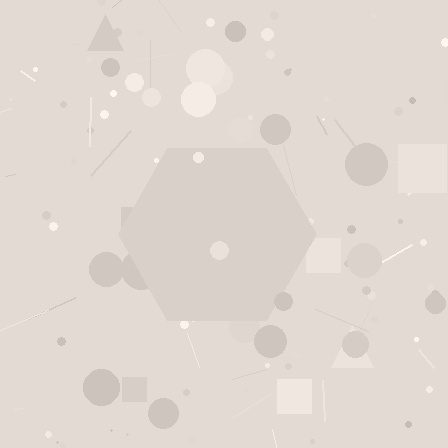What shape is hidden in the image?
A hexagon is hidden in the image.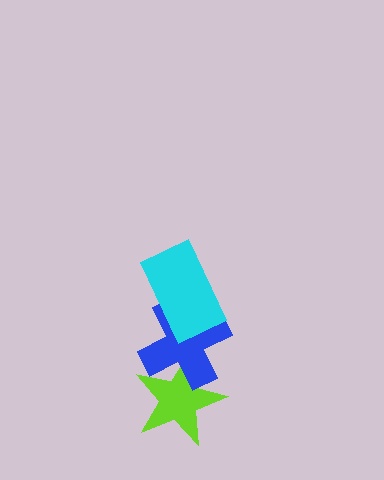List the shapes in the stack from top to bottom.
From top to bottom: the cyan rectangle, the blue cross, the lime star.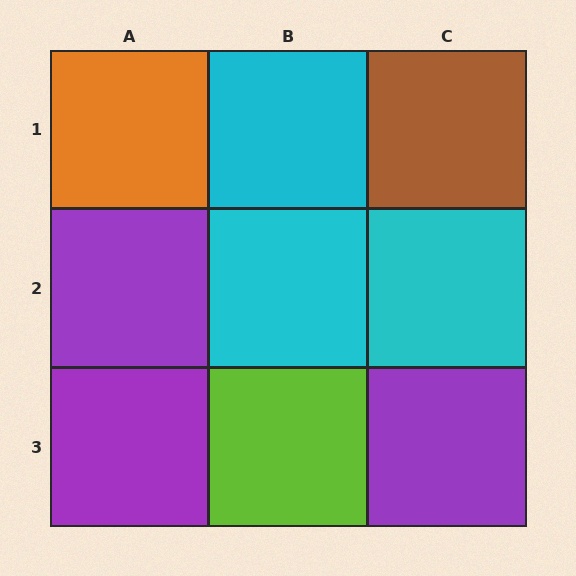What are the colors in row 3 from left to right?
Purple, lime, purple.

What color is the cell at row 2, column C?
Cyan.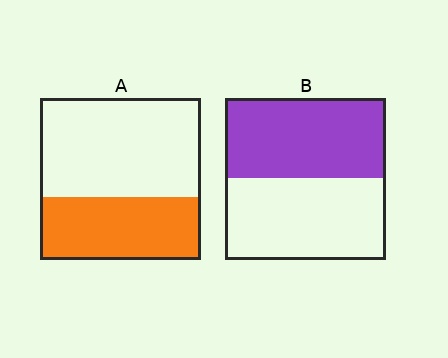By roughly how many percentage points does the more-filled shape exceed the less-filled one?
By roughly 10 percentage points (B over A).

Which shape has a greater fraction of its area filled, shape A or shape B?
Shape B.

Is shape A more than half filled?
No.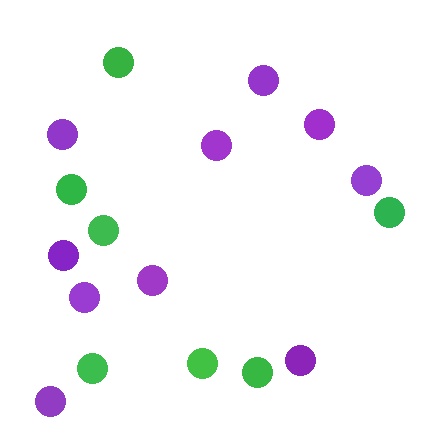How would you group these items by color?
There are 2 groups: one group of green circles (7) and one group of purple circles (10).